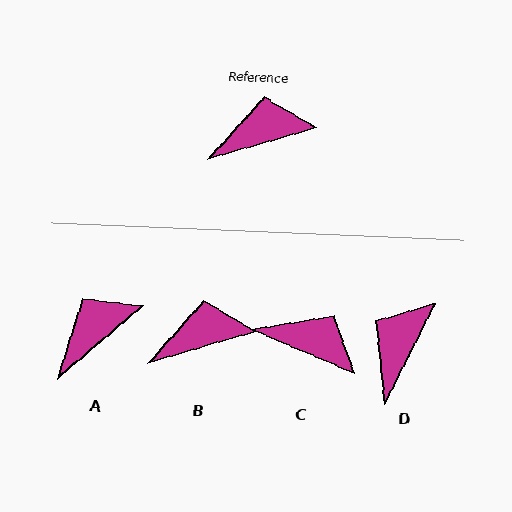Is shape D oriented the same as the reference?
No, it is off by about 47 degrees.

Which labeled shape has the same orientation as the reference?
B.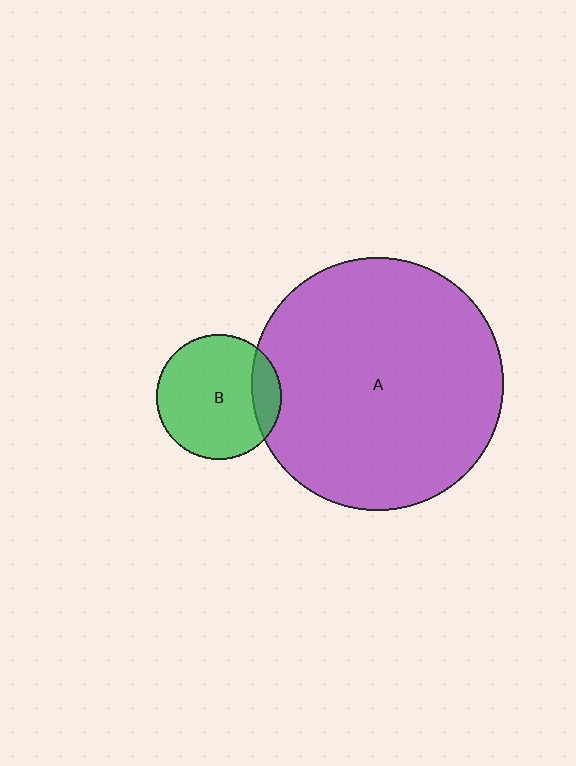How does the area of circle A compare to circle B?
Approximately 4.1 times.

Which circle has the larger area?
Circle A (purple).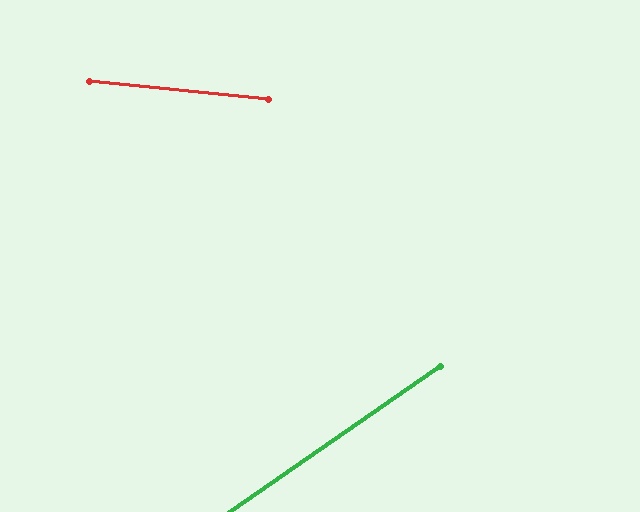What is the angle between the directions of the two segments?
Approximately 41 degrees.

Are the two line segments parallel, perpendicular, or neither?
Neither parallel nor perpendicular — they differ by about 41°.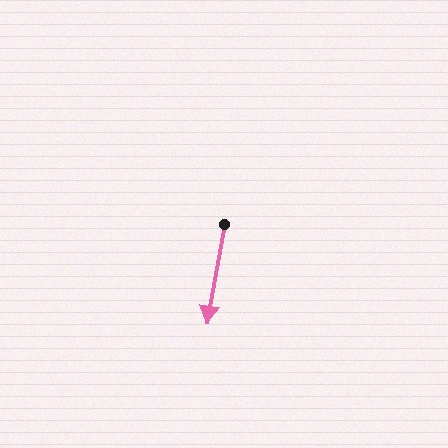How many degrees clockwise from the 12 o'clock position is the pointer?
Approximately 190 degrees.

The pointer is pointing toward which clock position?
Roughly 6 o'clock.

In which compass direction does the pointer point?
South.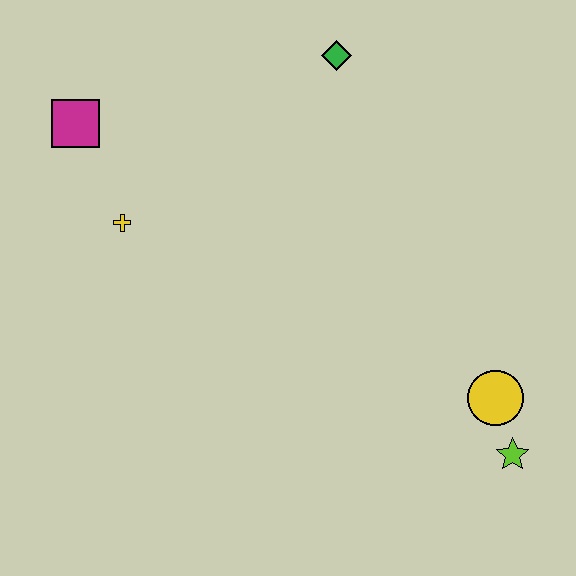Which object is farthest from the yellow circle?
The magenta square is farthest from the yellow circle.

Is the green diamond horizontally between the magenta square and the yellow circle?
Yes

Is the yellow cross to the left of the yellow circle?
Yes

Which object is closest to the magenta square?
The yellow cross is closest to the magenta square.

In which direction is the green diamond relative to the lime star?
The green diamond is above the lime star.